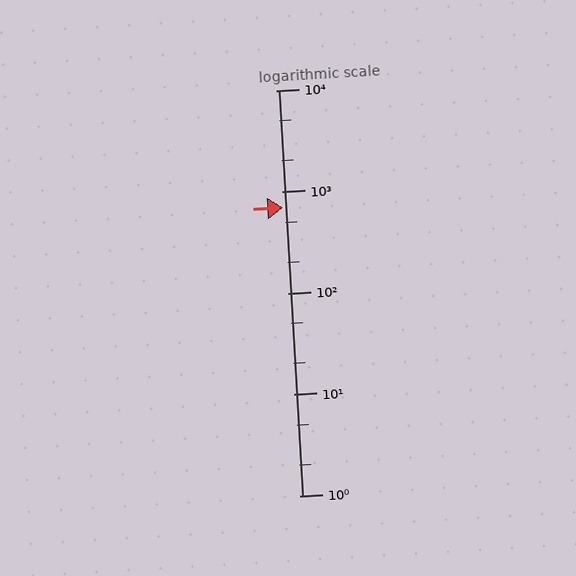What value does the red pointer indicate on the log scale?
The pointer indicates approximately 700.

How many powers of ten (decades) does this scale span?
The scale spans 4 decades, from 1 to 10000.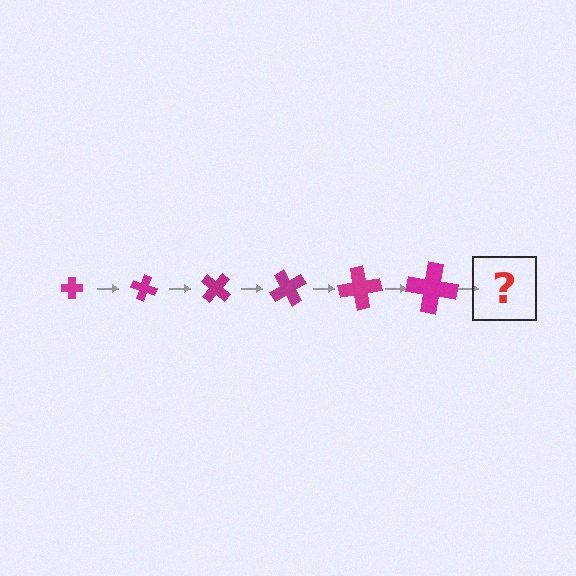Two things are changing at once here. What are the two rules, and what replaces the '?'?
The two rules are that the cross grows larger each step and it rotates 20 degrees each step. The '?' should be a cross, larger than the previous one and rotated 120 degrees from the start.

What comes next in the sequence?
The next element should be a cross, larger than the previous one and rotated 120 degrees from the start.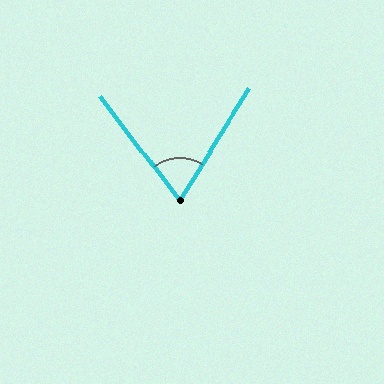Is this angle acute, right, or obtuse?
It is acute.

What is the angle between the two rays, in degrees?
Approximately 69 degrees.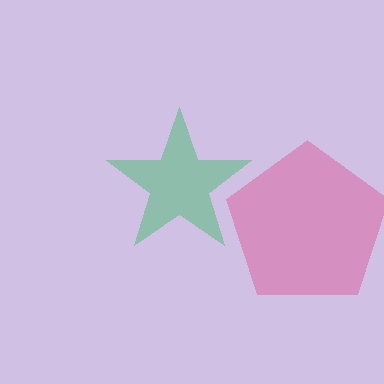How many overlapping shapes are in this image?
There are 2 overlapping shapes in the image.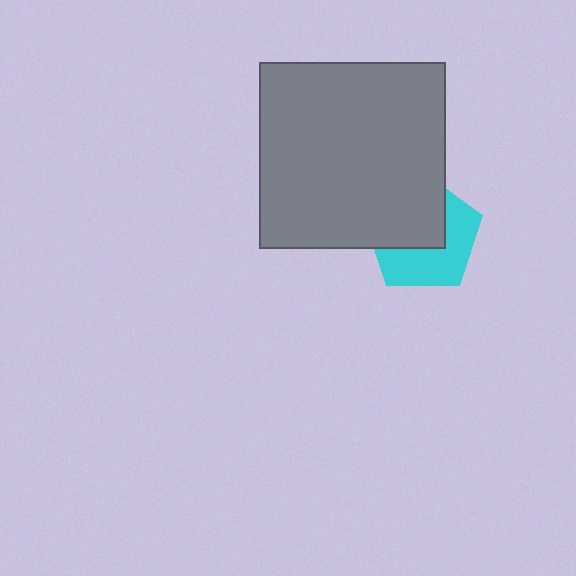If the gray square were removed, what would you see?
You would see the complete cyan pentagon.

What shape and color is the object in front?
The object in front is a gray square.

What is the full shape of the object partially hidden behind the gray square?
The partially hidden object is a cyan pentagon.